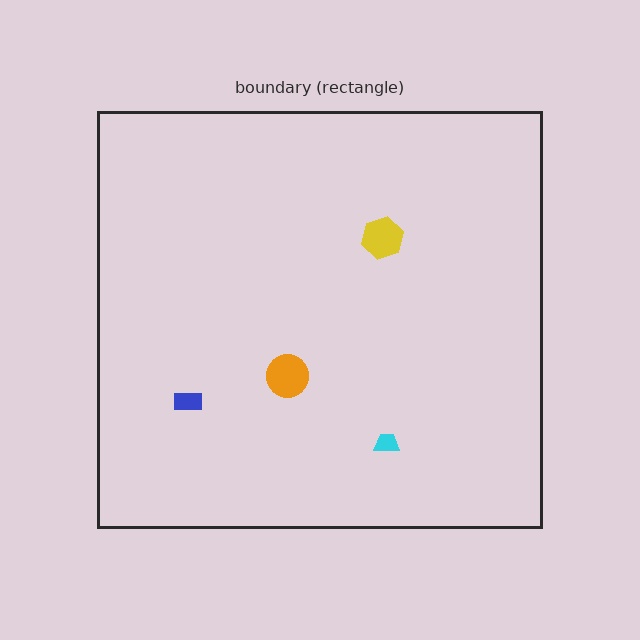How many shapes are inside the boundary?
4 inside, 0 outside.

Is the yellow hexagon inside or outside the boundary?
Inside.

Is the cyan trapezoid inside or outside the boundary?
Inside.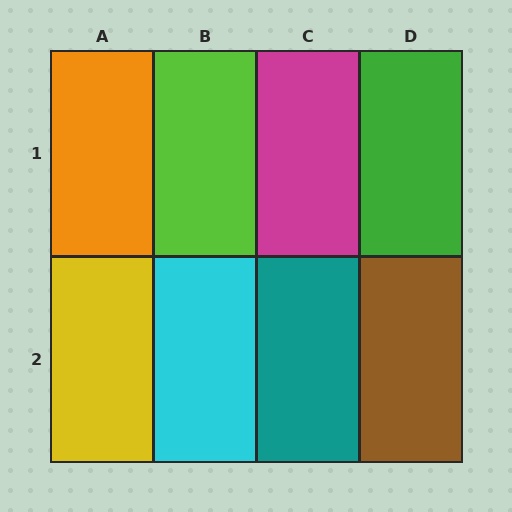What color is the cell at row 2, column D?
Brown.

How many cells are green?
1 cell is green.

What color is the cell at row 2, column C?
Teal.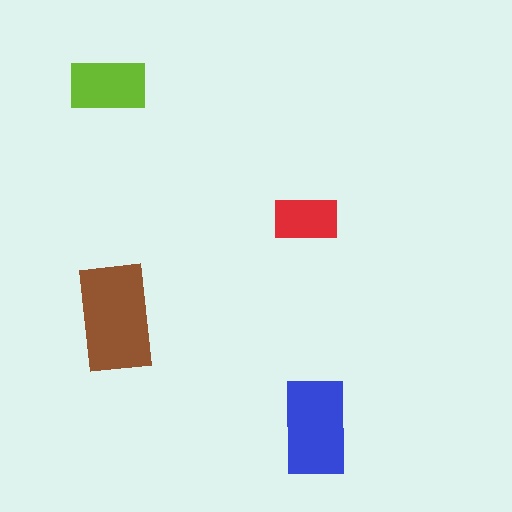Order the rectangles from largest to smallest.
the brown one, the blue one, the lime one, the red one.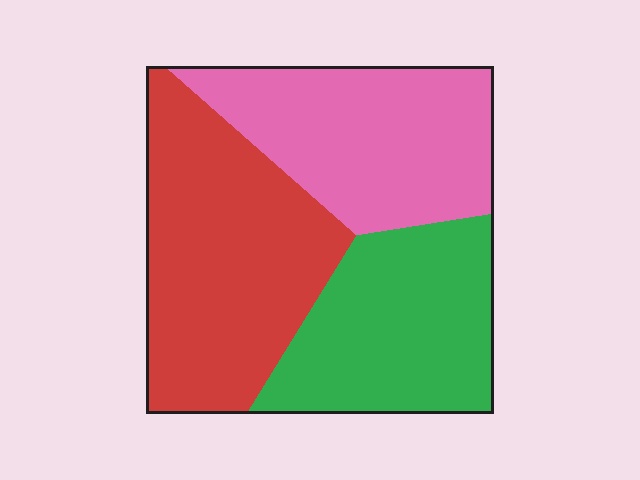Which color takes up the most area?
Red, at roughly 40%.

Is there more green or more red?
Red.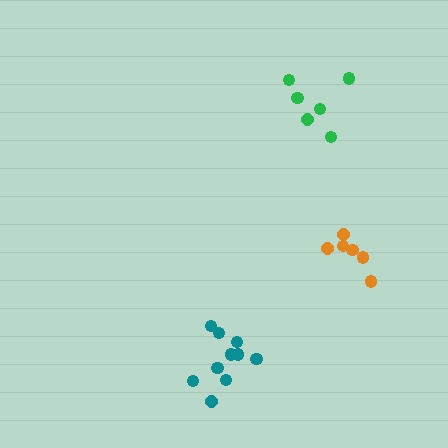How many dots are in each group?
Group 1: 6 dots, Group 2: 10 dots, Group 3: 6 dots (22 total).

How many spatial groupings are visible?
There are 3 spatial groupings.